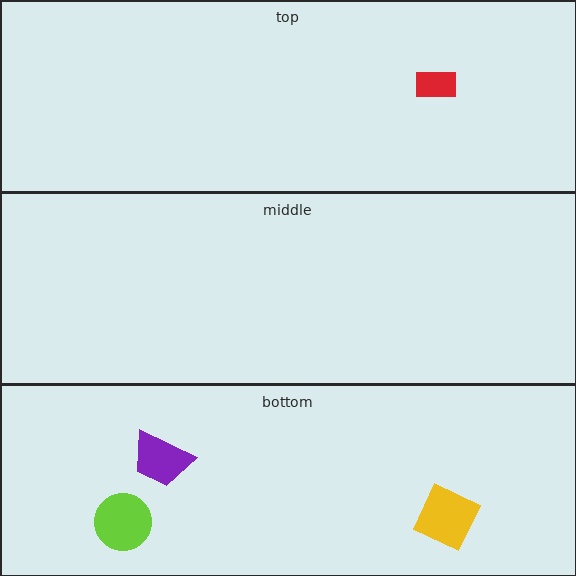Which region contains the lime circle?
The bottom region.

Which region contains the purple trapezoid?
The bottom region.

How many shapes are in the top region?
1.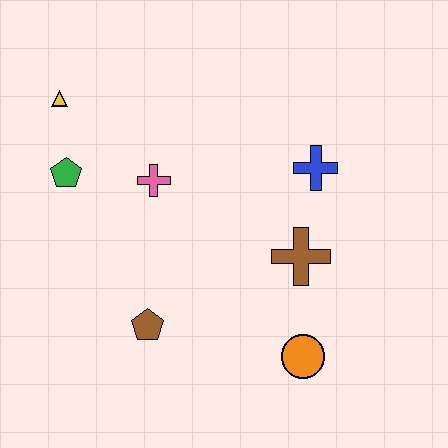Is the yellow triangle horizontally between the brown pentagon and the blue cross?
No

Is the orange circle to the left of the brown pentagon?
No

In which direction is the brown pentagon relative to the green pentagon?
The brown pentagon is below the green pentagon.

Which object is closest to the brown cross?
The blue cross is closest to the brown cross.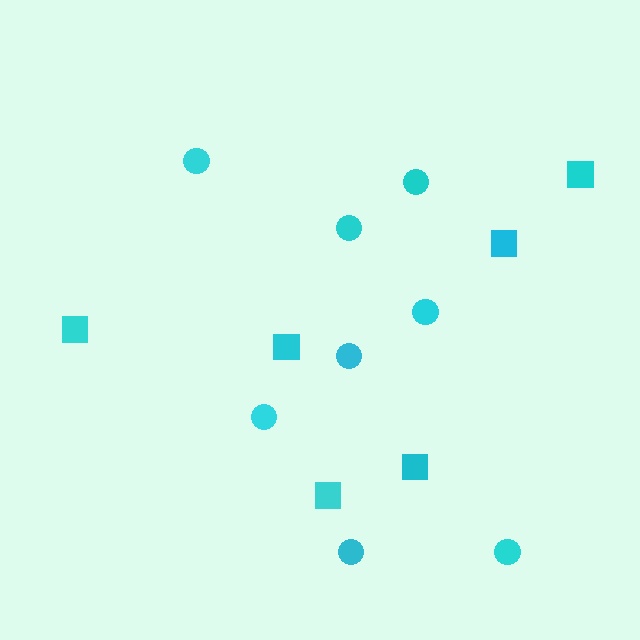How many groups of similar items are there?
There are 2 groups: one group of circles (8) and one group of squares (6).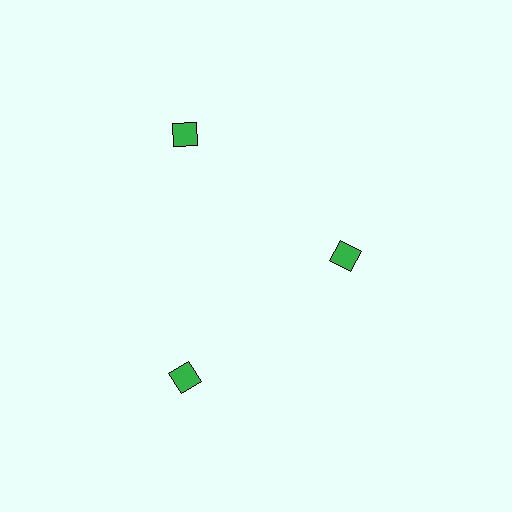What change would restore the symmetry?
The symmetry would be restored by moving it outward, back onto the ring so that all 3 diamonds sit at equal angles and equal distance from the center.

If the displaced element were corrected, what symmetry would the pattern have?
It would have 3-fold rotational symmetry — the pattern would map onto itself every 120 degrees.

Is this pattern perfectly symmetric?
No. The 3 green diamonds are arranged in a ring, but one element near the 3 o'clock position is pulled inward toward the center, breaking the 3-fold rotational symmetry.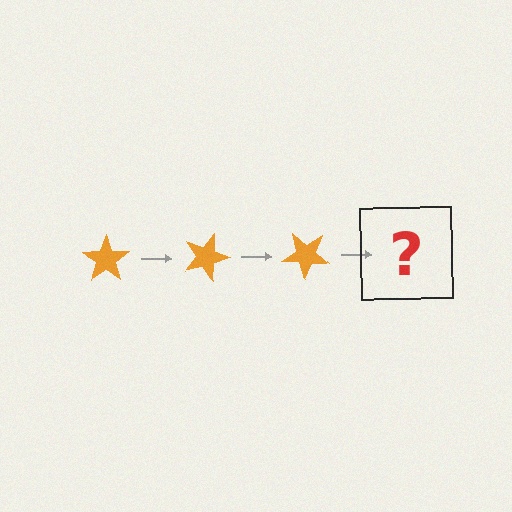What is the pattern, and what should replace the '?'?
The pattern is that the star rotates 20 degrees each step. The '?' should be an orange star rotated 60 degrees.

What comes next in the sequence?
The next element should be an orange star rotated 60 degrees.